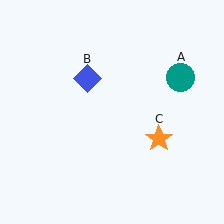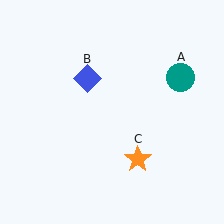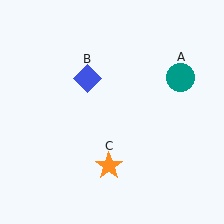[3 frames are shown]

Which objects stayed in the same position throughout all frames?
Teal circle (object A) and blue diamond (object B) remained stationary.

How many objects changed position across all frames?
1 object changed position: orange star (object C).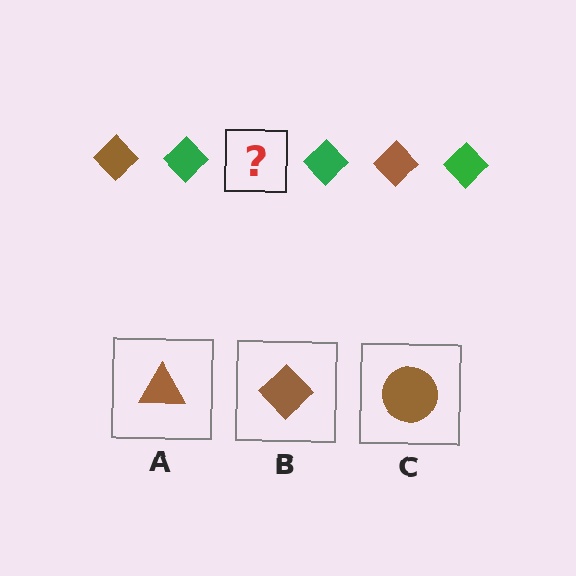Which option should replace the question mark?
Option B.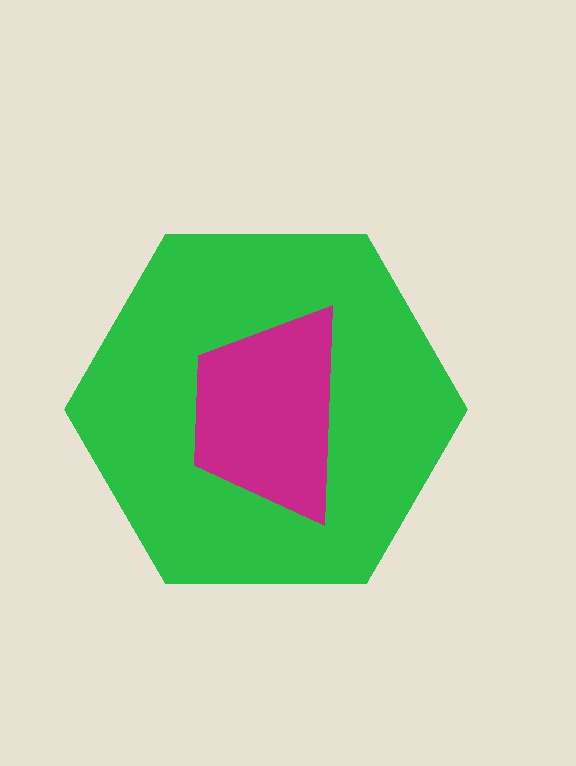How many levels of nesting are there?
2.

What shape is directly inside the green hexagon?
The magenta trapezoid.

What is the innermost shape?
The magenta trapezoid.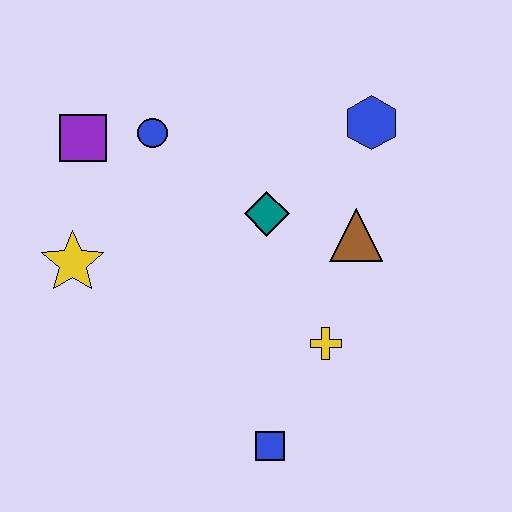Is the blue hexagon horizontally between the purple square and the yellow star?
No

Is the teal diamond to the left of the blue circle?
No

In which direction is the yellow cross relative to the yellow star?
The yellow cross is to the right of the yellow star.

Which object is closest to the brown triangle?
The teal diamond is closest to the brown triangle.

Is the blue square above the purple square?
No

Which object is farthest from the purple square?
The blue square is farthest from the purple square.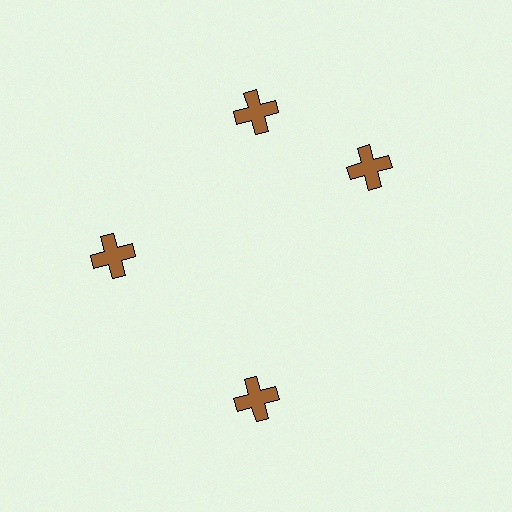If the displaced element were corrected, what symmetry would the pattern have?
It would have 4-fold rotational symmetry — the pattern would map onto itself every 90 degrees.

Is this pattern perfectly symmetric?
No. The 4 brown crosses are arranged in a ring, but one element near the 3 o'clock position is rotated out of alignment along the ring, breaking the 4-fold rotational symmetry.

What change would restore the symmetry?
The symmetry would be restored by rotating it back into even spacing with its neighbors so that all 4 crosses sit at equal angles and equal distance from the center.